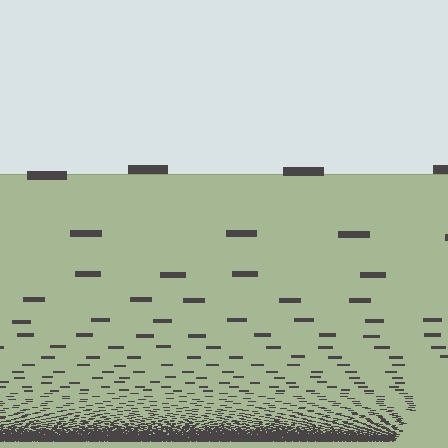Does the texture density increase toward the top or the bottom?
Density increases toward the bottom.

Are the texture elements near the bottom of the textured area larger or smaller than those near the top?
Smaller. The gradient is inverted — elements near the bottom are smaller and denser.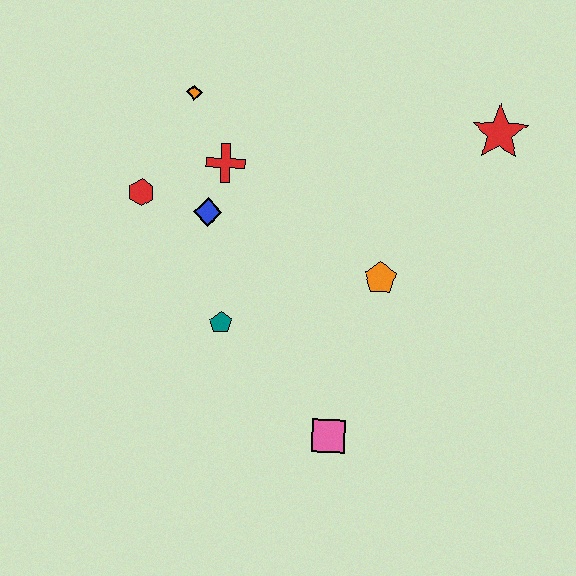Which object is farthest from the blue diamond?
The red star is farthest from the blue diamond.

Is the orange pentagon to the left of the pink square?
No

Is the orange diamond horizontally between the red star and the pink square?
No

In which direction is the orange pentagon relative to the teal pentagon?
The orange pentagon is to the right of the teal pentagon.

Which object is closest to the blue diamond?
The red cross is closest to the blue diamond.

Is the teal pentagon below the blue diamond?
Yes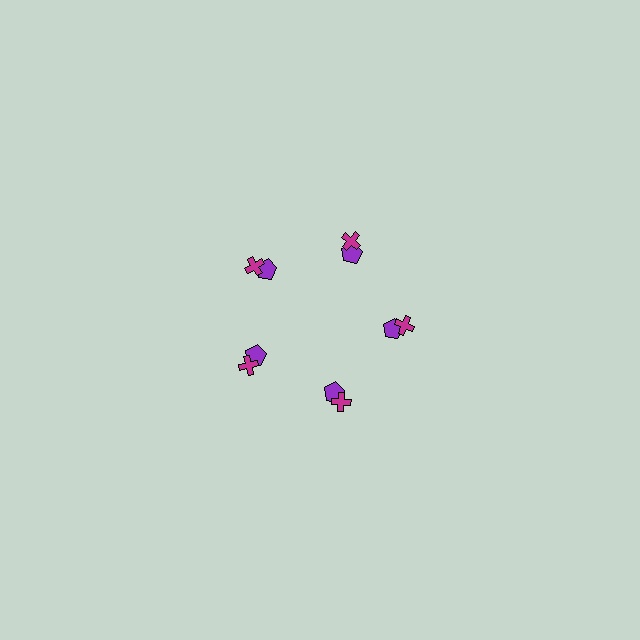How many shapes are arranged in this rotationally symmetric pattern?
There are 10 shapes, arranged in 5 groups of 2.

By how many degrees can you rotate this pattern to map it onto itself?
The pattern maps onto itself every 72 degrees of rotation.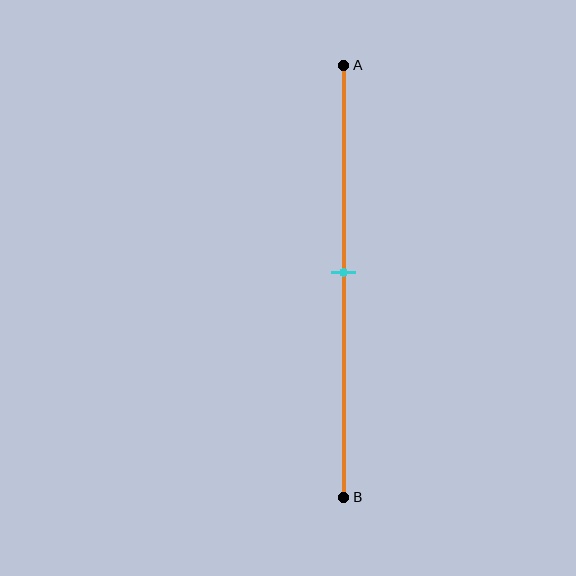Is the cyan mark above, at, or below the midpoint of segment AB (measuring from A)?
The cyan mark is approximately at the midpoint of segment AB.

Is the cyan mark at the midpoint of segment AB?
Yes, the mark is approximately at the midpoint.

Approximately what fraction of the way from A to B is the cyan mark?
The cyan mark is approximately 50% of the way from A to B.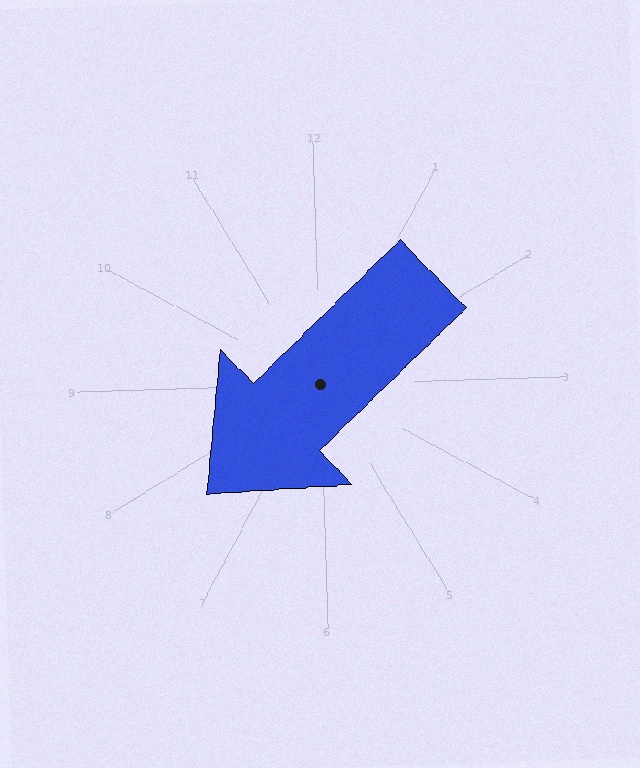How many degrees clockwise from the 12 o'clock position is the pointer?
Approximately 228 degrees.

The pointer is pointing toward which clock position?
Roughly 8 o'clock.